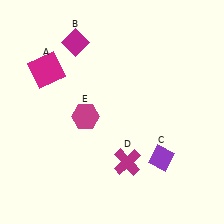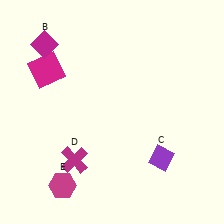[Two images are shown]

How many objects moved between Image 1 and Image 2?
3 objects moved between the two images.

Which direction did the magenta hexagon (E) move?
The magenta hexagon (E) moved down.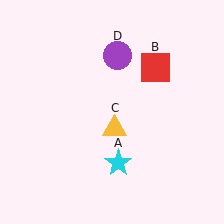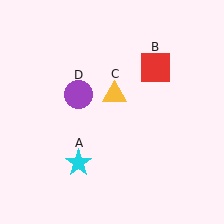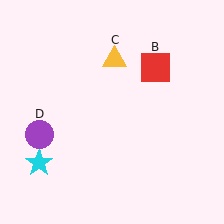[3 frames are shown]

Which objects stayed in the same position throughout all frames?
Red square (object B) remained stationary.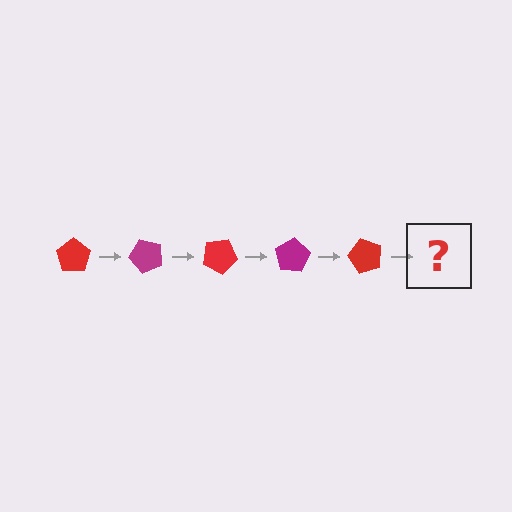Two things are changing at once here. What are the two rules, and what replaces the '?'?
The two rules are that it rotates 50 degrees each step and the color cycles through red and magenta. The '?' should be a magenta pentagon, rotated 250 degrees from the start.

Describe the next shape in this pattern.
It should be a magenta pentagon, rotated 250 degrees from the start.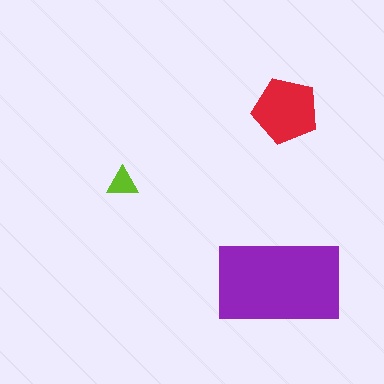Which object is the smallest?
The lime triangle.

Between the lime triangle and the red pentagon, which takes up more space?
The red pentagon.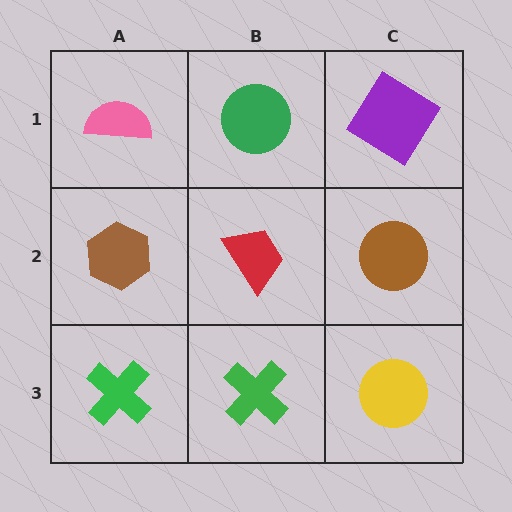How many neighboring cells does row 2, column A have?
3.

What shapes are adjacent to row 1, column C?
A brown circle (row 2, column C), a green circle (row 1, column B).